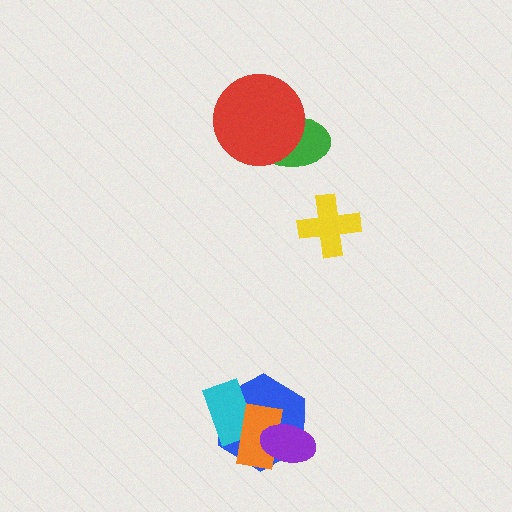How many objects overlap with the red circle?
1 object overlaps with the red circle.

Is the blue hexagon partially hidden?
Yes, it is partially covered by another shape.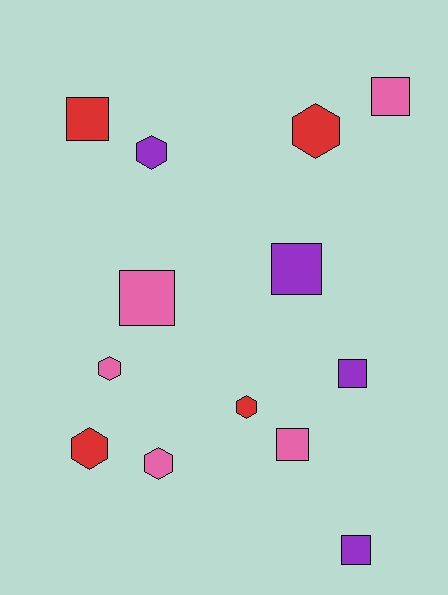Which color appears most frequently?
Pink, with 5 objects.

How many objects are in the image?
There are 13 objects.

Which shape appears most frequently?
Square, with 7 objects.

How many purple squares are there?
There are 3 purple squares.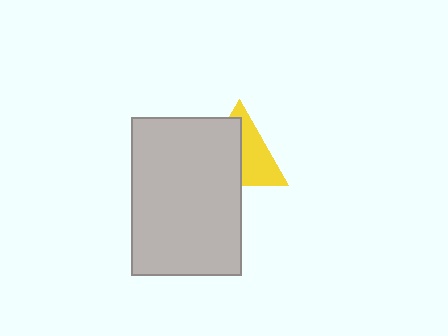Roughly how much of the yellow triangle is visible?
About half of it is visible (roughly 49%).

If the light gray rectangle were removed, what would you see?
You would see the complete yellow triangle.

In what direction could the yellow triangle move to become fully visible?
The yellow triangle could move right. That would shift it out from behind the light gray rectangle entirely.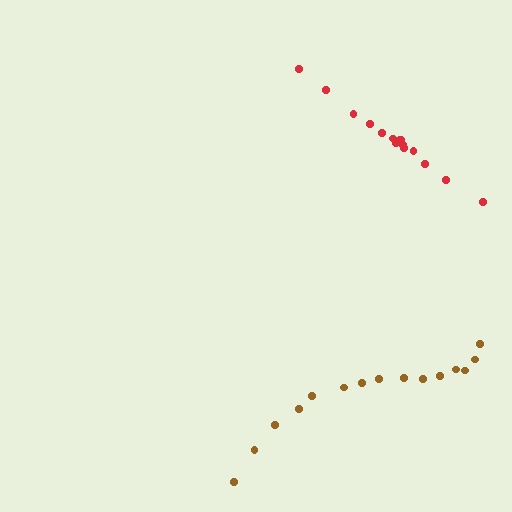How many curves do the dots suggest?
There are 2 distinct paths.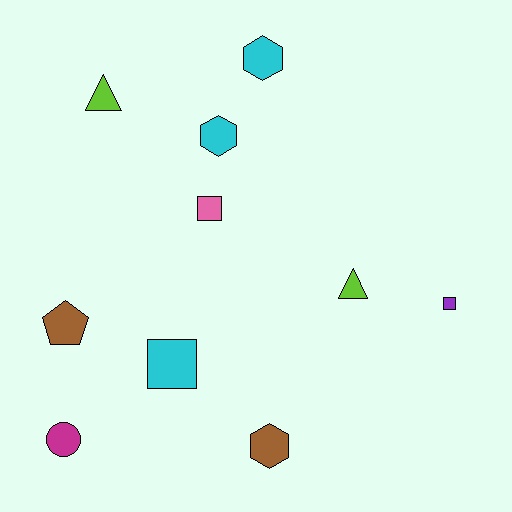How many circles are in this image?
There is 1 circle.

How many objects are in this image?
There are 10 objects.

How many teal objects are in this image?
There are no teal objects.